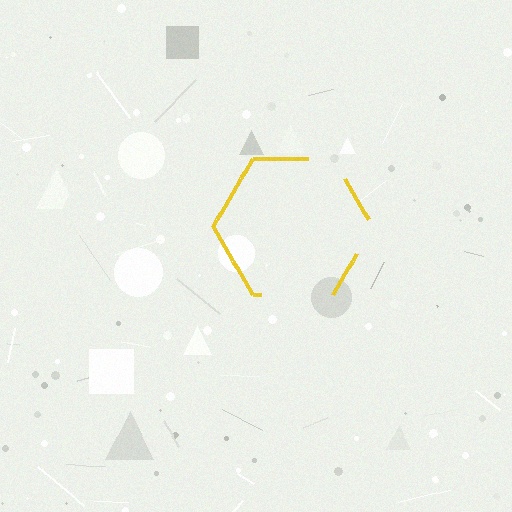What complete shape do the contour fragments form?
The contour fragments form a hexagon.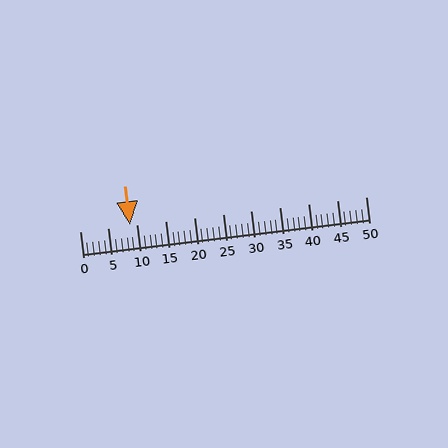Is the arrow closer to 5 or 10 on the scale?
The arrow is closer to 10.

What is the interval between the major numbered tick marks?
The major tick marks are spaced 5 units apart.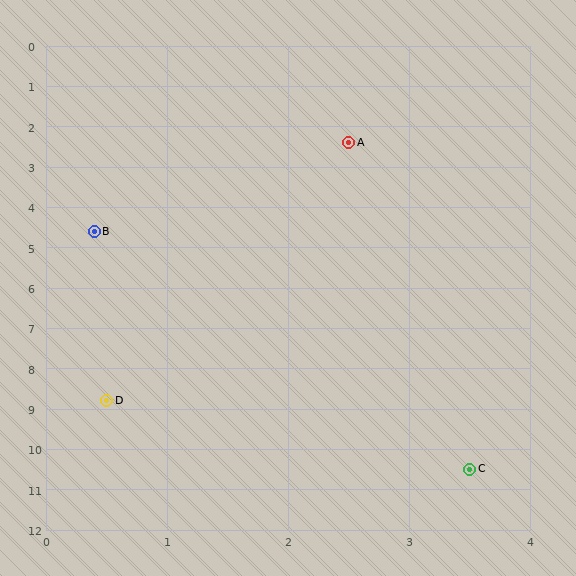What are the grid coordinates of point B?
Point B is at approximately (0.4, 4.6).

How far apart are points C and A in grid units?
Points C and A are about 8.2 grid units apart.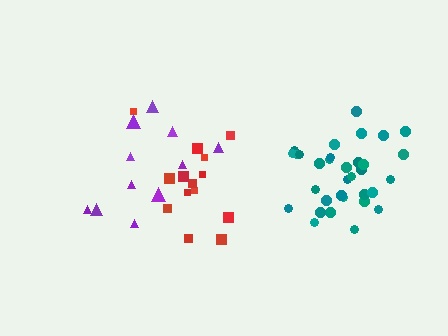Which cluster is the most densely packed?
Teal.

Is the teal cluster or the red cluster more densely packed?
Teal.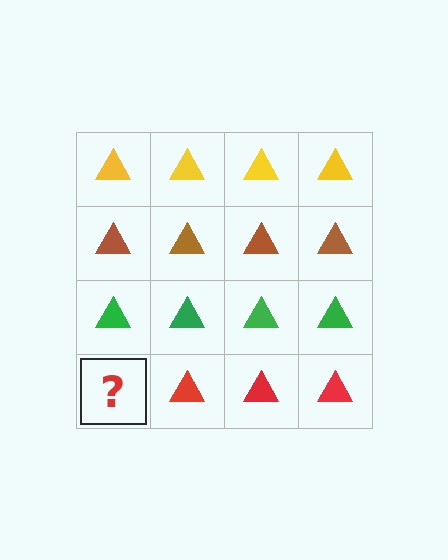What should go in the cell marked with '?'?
The missing cell should contain a red triangle.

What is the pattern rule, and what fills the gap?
The rule is that each row has a consistent color. The gap should be filled with a red triangle.